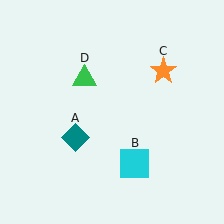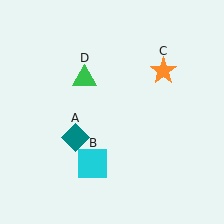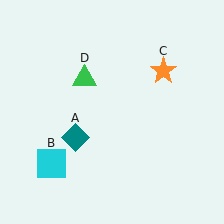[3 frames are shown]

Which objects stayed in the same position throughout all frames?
Teal diamond (object A) and orange star (object C) and green triangle (object D) remained stationary.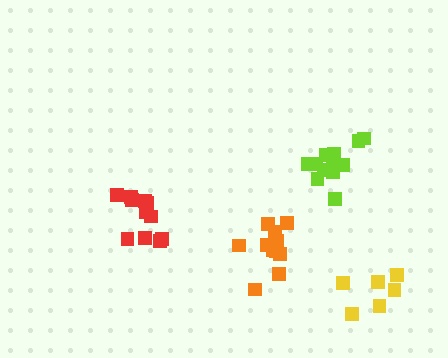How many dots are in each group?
Group 1: 12 dots, Group 2: 11 dots, Group 3: 11 dots, Group 4: 6 dots (40 total).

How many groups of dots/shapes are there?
There are 4 groups.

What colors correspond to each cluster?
The clusters are colored: lime, orange, red, yellow.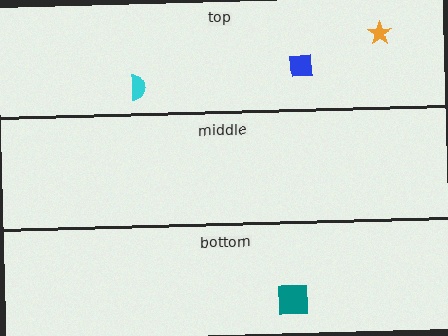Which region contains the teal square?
The bottom region.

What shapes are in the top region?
The cyan semicircle, the blue square, the orange star.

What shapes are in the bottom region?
The teal square.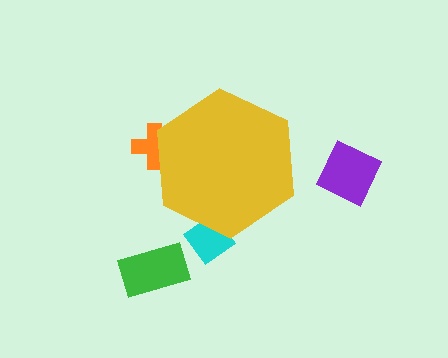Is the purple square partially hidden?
No, the purple square is fully visible.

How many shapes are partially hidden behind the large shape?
2 shapes are partially hidden.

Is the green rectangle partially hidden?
No, the green rectangle is fully visible.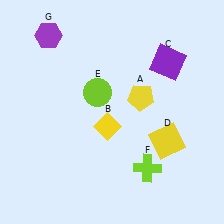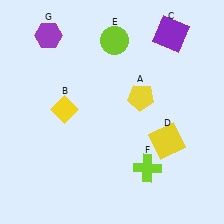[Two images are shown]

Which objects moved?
The objects that moved are: the yellow diamond (B), the purple square (C), the lime circle (E).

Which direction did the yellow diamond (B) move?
The yellow diamond (B) moved left.